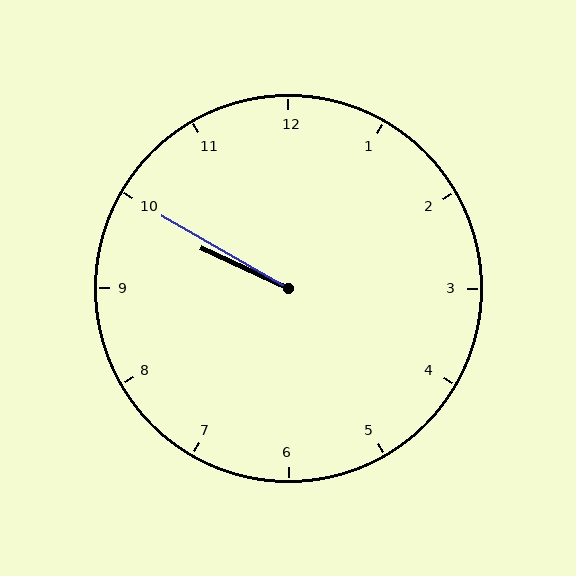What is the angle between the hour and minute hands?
Approximately 5 degrees.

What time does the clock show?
9:50.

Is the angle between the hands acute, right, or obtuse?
It is acute.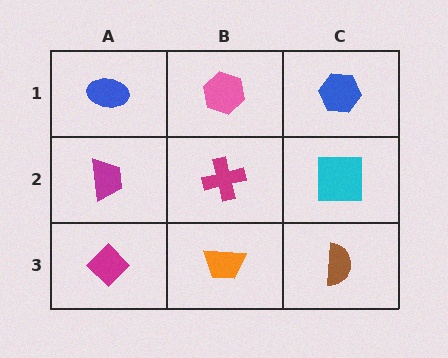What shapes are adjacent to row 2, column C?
A blue hexagon (row 1, column C), a brown semicircle (row 3, column C), a magenta cross (row 2, column B).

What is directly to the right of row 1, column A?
A pink hexagon.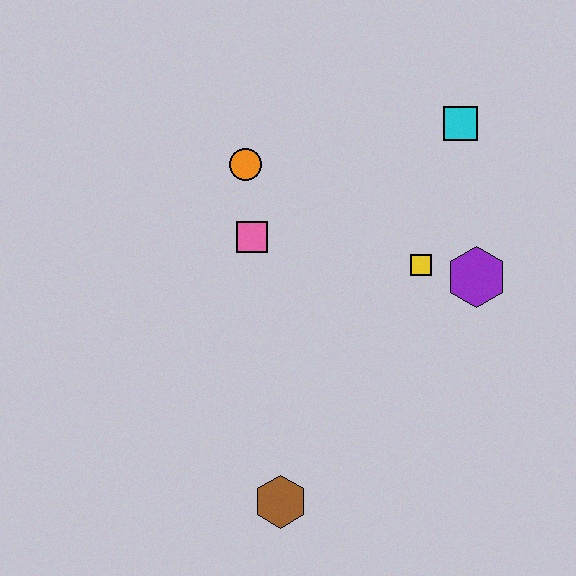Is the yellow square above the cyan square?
No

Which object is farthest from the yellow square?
The brown hexagon is farthest from the yellow square.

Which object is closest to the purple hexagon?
The yellow square is closest to the purple hexagon.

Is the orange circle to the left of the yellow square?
Yes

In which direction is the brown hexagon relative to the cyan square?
The brown hexagon is below the cyan square.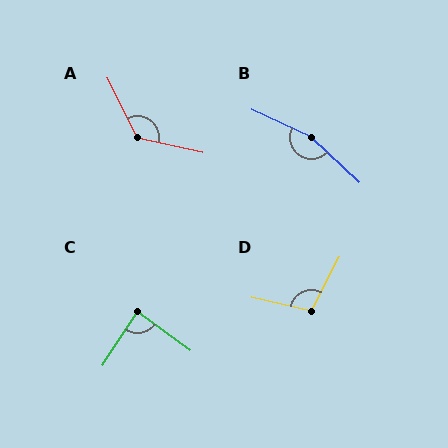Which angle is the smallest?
C, at approximately 87 degrees.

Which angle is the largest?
B, at approximately 162 degrees.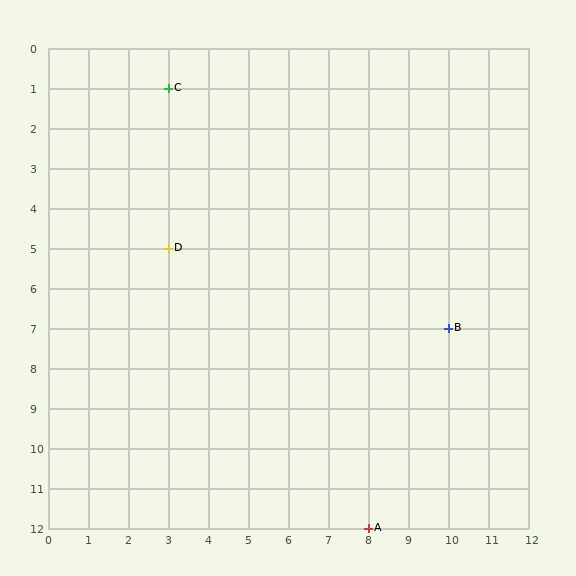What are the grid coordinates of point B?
Point B is at grid coordinates (10, 7).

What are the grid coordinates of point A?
Point A is at grid coordinates (8, 12).